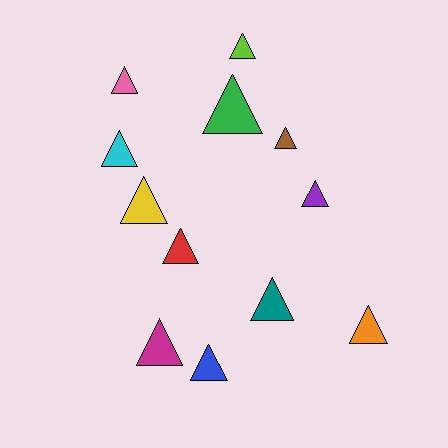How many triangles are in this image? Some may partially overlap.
There are 12 triangles.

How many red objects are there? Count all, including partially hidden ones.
There is 1 red object.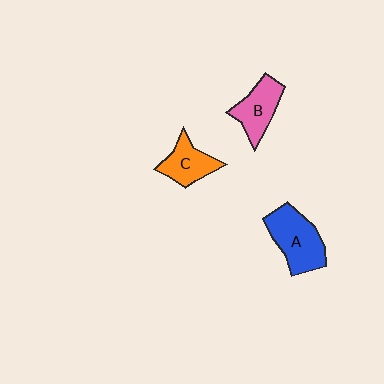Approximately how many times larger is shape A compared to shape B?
Approximately 1.4 times.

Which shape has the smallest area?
Shape C (orange).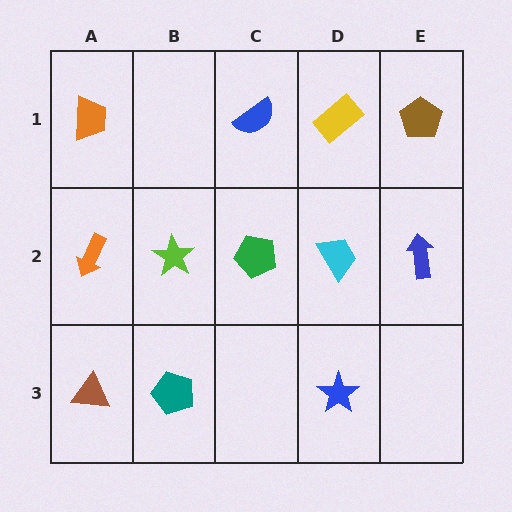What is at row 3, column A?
A brown triangle.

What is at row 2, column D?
A cyan trapezoid.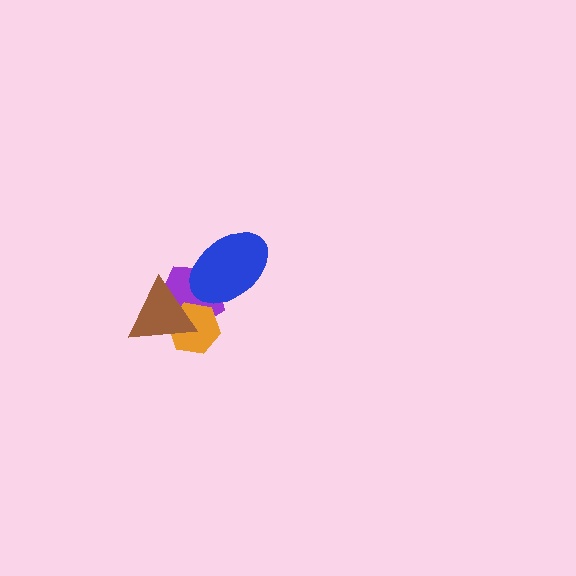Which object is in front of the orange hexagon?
The brown triangle is in front of the orange hexagon.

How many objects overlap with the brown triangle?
2 objects overlap with the brown triangle.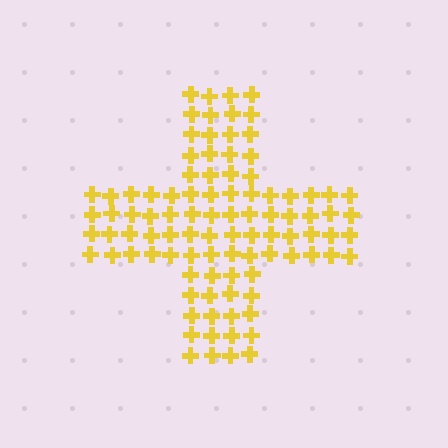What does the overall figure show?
The overall figure shows a cross.